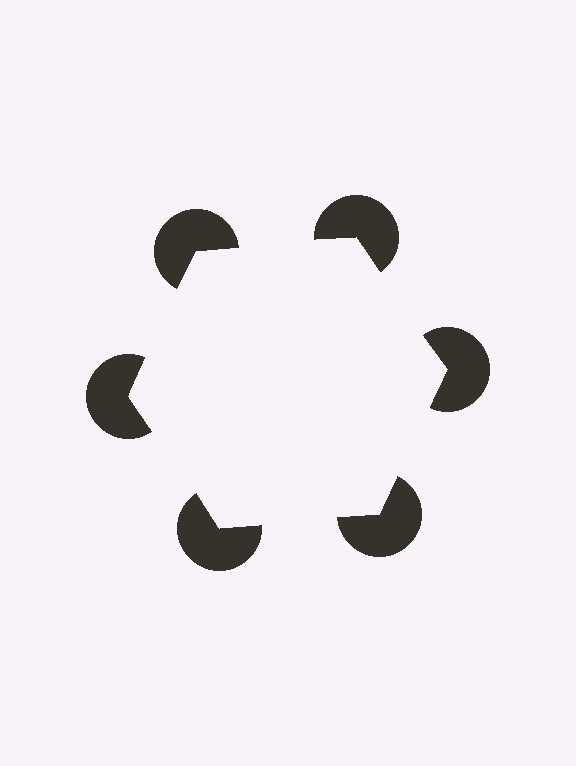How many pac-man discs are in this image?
There are 6 — one at each vertex of the illusory hexagon.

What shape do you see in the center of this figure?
An illusory hexagon — its edges are inferred from the aligned wedge cuts in the pac-man discs, not physically drawn.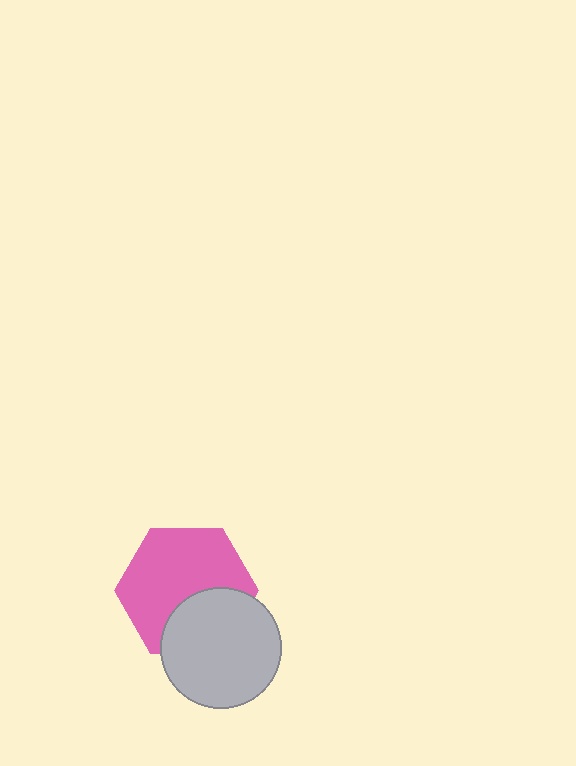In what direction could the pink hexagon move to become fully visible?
The pink hexagon could move up. That would shift it out from behind the light gray circle entirely.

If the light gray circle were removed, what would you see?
You would see the complete pink hexagon.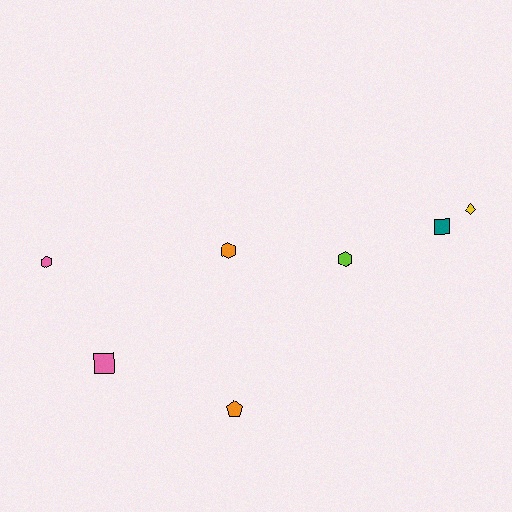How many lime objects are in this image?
There is 1 lime object.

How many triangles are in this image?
There are no triangles.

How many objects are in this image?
There are 7 objects.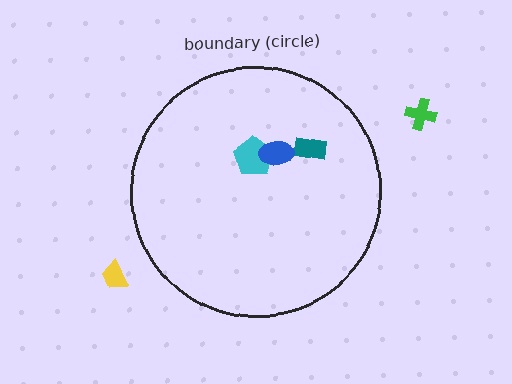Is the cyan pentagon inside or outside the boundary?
Inside.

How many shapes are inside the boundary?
3 inside, 2 outside.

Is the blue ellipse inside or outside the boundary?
Inside.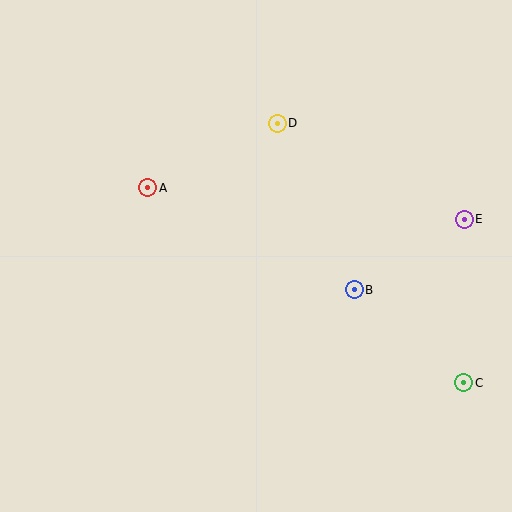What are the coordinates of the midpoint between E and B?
The midpoint between E and B is at (409, 255).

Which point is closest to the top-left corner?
Point A is closest to the top-left corner.